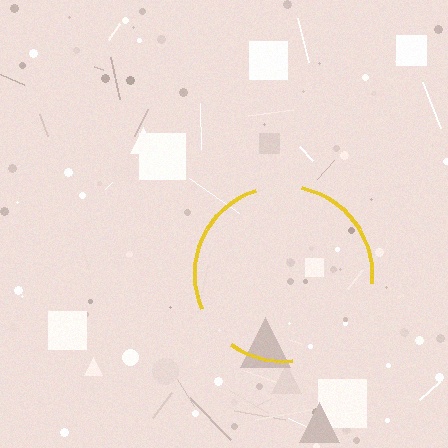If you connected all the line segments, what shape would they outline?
They would outline a circle.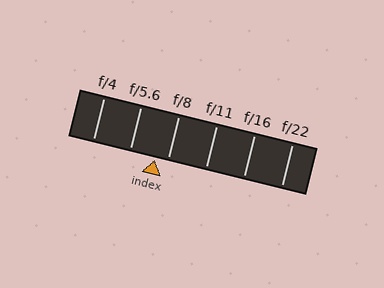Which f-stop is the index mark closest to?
The index mark is closest to f/8.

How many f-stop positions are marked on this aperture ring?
There are 6 f-stop positions marked.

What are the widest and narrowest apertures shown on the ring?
The widest aperture shown is f/4 and the narrowest is f/22.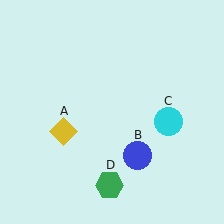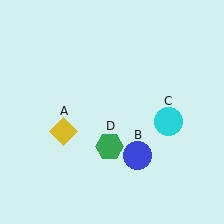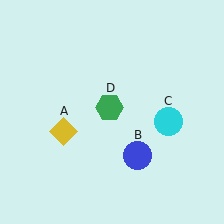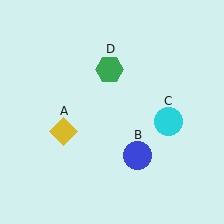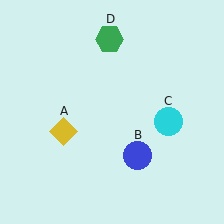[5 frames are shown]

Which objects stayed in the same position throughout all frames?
Yellow diamond (object A) and blue circle (object B) and cyan circle (object C) remained stationary.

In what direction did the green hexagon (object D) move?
The green hexagon (object D) moved up.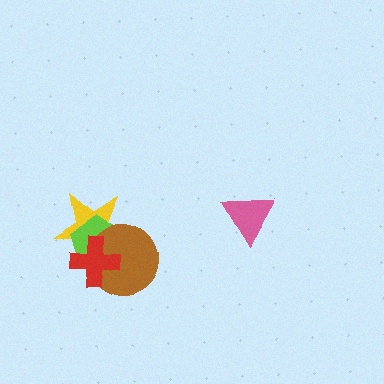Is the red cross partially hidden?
No, no other shape covers it.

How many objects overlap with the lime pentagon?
3 objects overlap with the lime pentagon.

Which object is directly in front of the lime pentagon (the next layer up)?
The brown circle is directly in front of the lime pentagon.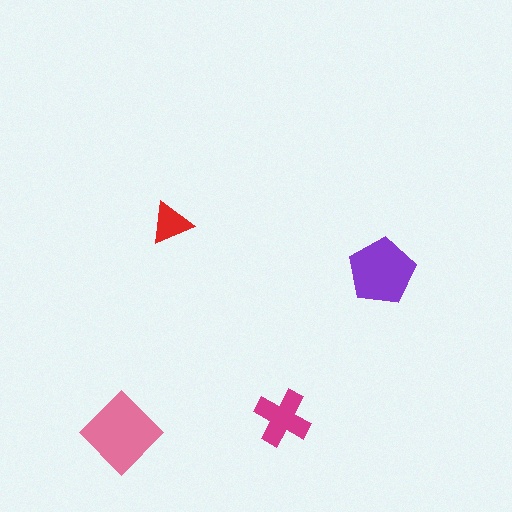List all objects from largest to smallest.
The pink diamond, the purple pentagon, the magenta cross, the red triangle.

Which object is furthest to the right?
The purple pentagon is rightmost.